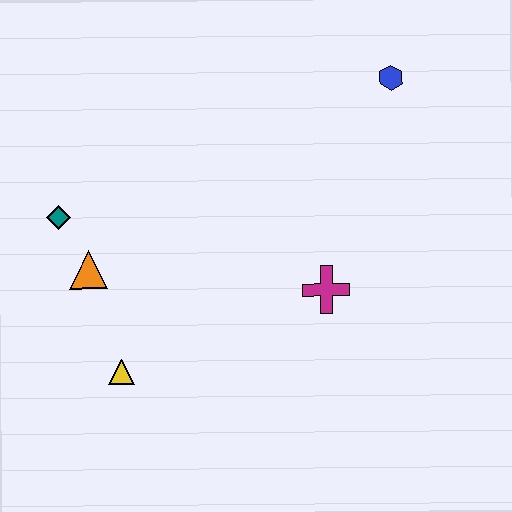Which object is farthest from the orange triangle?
The blue hexagon is farthest from the orange triangle.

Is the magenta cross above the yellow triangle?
Yes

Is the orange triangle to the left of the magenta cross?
Yes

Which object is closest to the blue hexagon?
The magenta cross is closest to the blue hexagon.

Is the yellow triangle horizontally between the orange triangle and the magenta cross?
Yes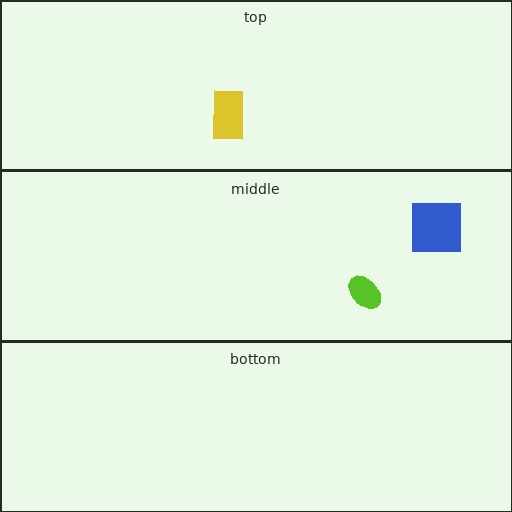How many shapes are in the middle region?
2.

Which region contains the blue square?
The middle region.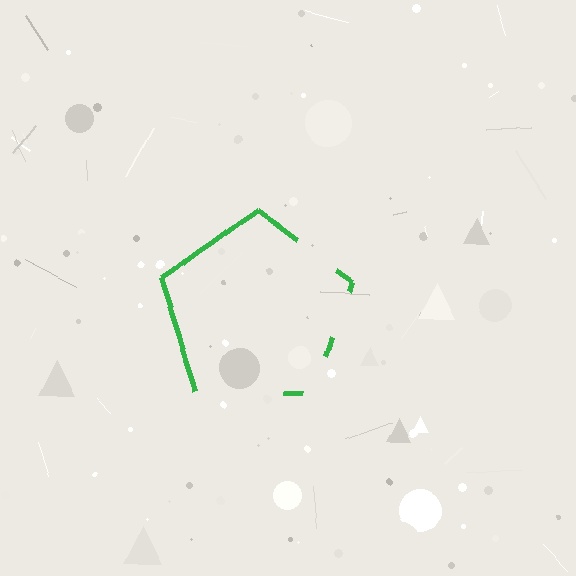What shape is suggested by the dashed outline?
The dashed outline suggests a pentagon.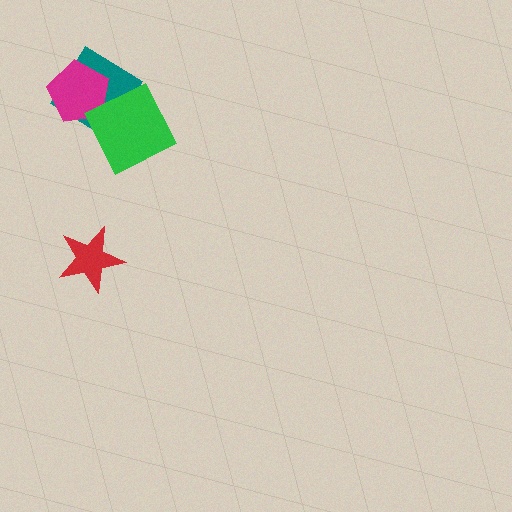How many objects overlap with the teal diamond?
2 objects overlap with the teal diamond.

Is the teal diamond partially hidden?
Yes, it is partially covered by another shape.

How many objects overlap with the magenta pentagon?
2 objects overlap with the magenta pentagon.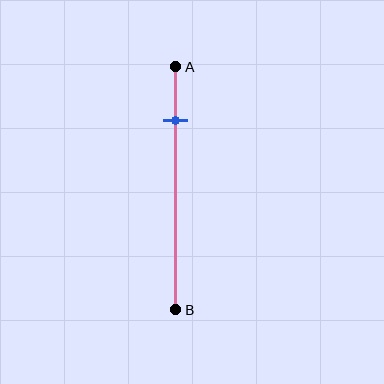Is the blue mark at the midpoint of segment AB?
No, the mark is at about 20% from A, not at the 50% midpoint.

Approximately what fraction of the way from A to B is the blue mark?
The blue mark is approximately 20% of the way from A to B.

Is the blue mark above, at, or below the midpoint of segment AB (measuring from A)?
The blue mark is above the midpoint of segment AB.